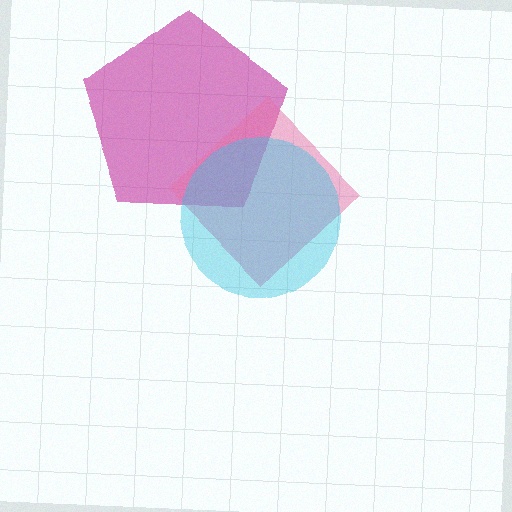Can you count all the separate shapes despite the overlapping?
Yes, there are 3 separate shapes.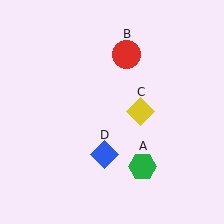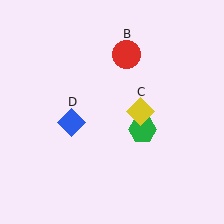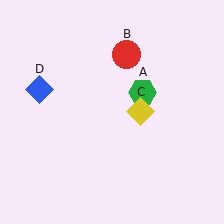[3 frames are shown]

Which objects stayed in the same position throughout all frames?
Red circle (object B) and yellow diamond (object C) remained stationary.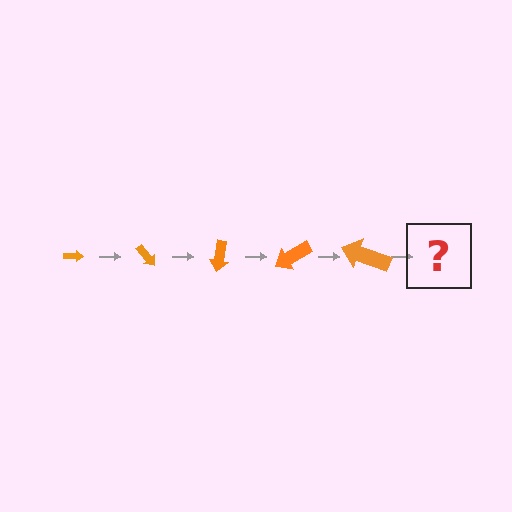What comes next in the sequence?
The next element should be an arrow, larger than the previous one and rotated 250 degrees from the start.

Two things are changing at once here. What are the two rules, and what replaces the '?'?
The two rules are that the arrow grows larger each step and it rotates 50 degrees each step. The '?' should be an arrow, larger than the previous one and rotated 250 degrees from the start.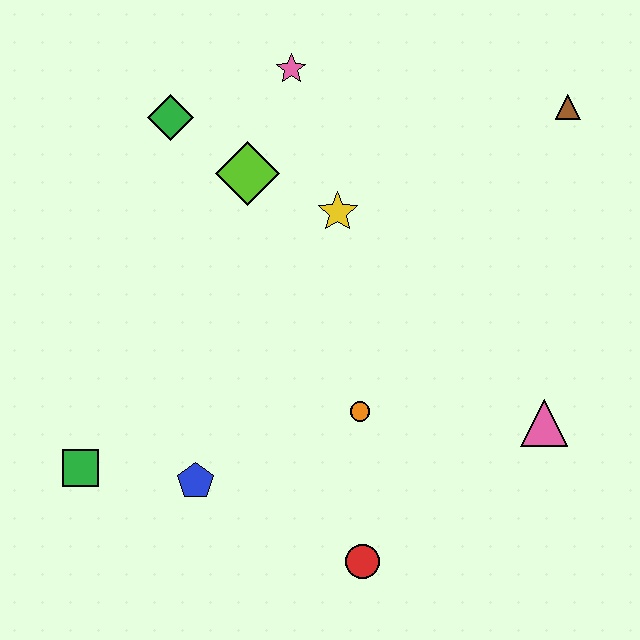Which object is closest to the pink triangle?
The orange circle is closest to the pink triangle.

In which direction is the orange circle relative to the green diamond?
The orange circle is below the green diamond.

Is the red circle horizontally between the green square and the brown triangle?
Yes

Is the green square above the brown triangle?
No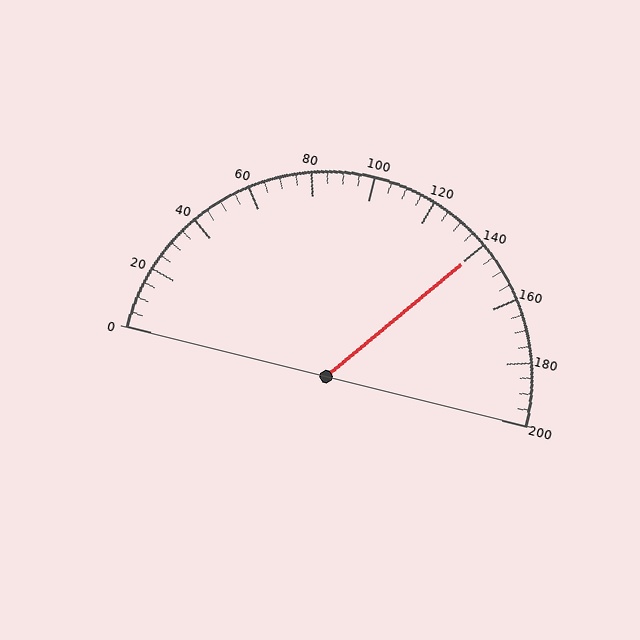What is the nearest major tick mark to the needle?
The nearest major tick mark is 140.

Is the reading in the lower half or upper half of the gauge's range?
The reading is in the upper half of the range (0 to 200).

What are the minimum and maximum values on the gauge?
The gauge ranges from 0 to 200.